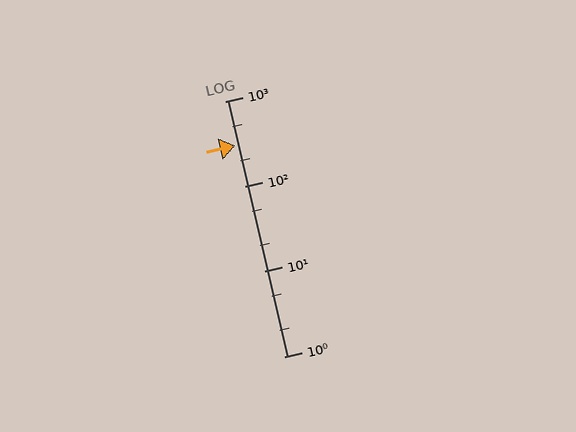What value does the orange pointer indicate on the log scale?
The pointer indicates approximately 300.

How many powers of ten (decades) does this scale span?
The scale spans 3 decades, from 1 to 1000.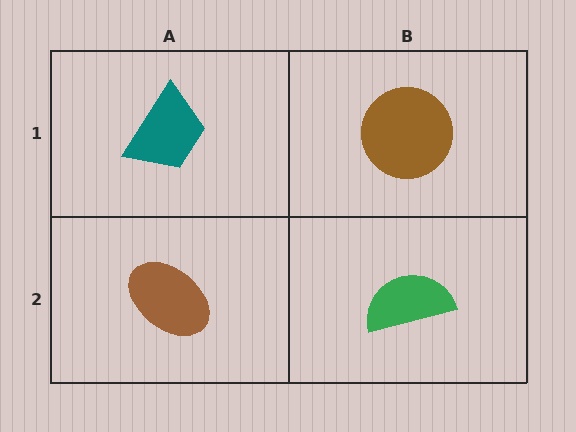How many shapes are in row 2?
2 shapes.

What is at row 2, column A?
A brown ellipse.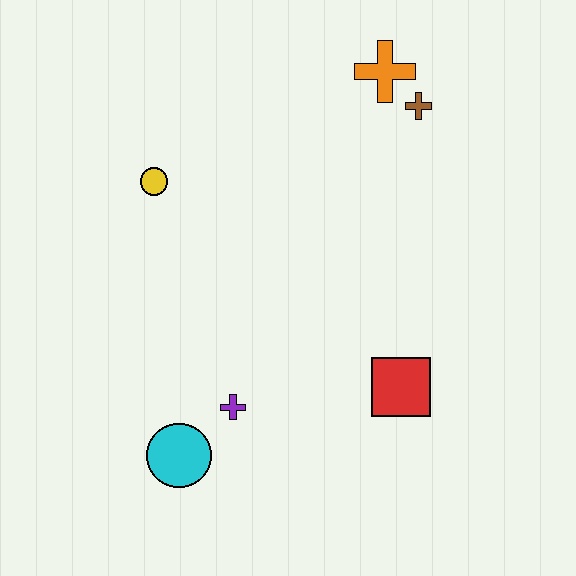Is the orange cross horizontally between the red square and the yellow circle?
Yes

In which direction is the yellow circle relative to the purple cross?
The yellow circle is above the purple cross.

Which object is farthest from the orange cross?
The cyan circle is farthest from the orange cross.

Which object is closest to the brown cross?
The orange cross is closest to the brown cross.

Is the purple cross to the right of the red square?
No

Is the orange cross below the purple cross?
No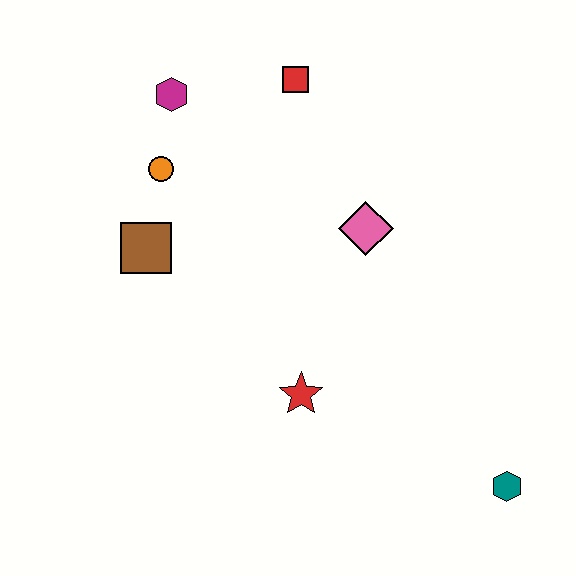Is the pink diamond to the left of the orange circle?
No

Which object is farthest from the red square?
The teal hexagon is farthest from the red square.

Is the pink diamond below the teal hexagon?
No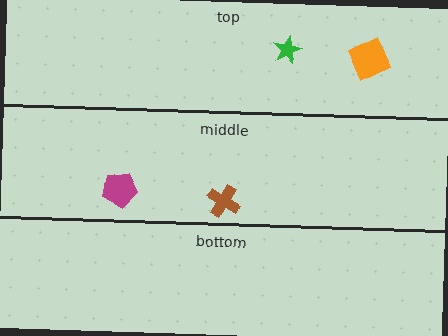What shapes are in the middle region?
The brown cross, the magenta pentagon.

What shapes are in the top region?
The orange square, the green star.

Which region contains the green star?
The top region.